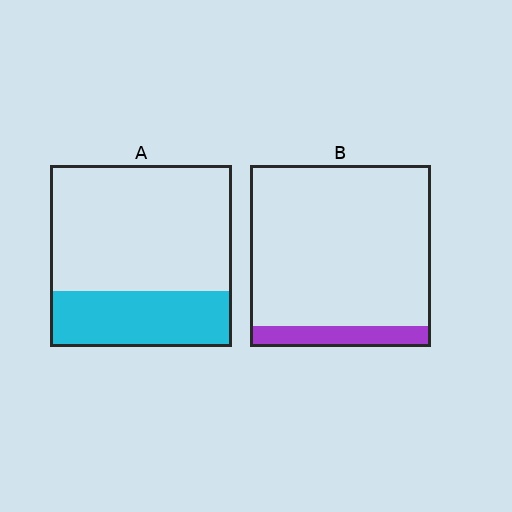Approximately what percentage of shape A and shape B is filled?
A is approximately 30% and B is approximately 10%.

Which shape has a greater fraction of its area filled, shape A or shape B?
Shape A.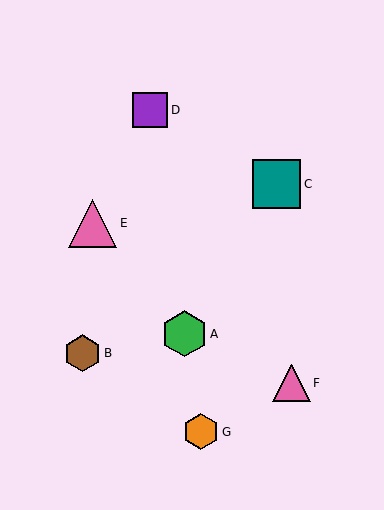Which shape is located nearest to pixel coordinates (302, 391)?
The pink triangle (labeled F) at (292, 383) is nearest to that location.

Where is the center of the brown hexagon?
The center of the brown hexagon is at (83, 353).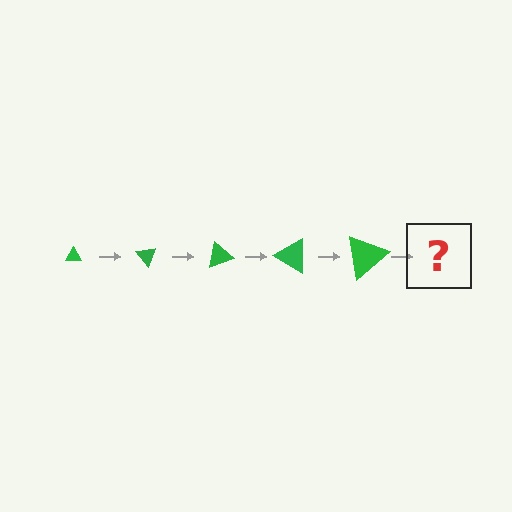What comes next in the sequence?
The next element should be a triangle, larger than the previous one and rotated 250 degrees from the start.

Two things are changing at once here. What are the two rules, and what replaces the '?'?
The two rules are that the triangle grows larger each step and it rotates 50 degrees each step. The '?' should be a triangle, larger than the previous one and rotated 250 degrees from the start.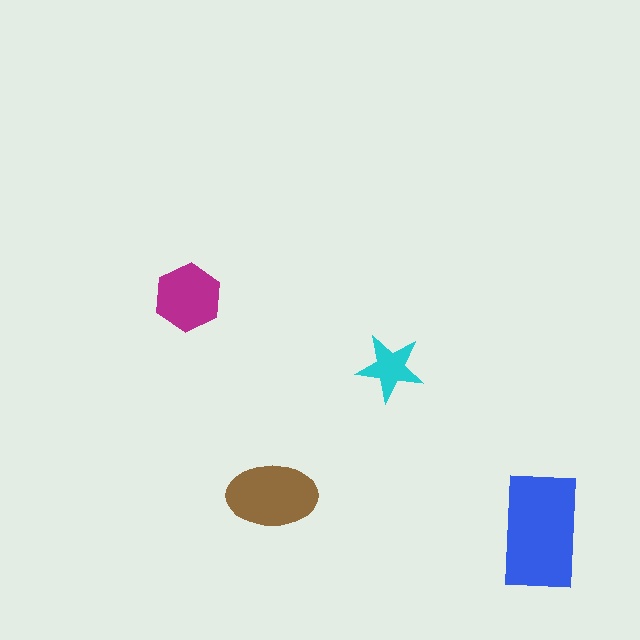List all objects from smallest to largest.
The cyan star, the magenta hexagon, the brown ellipse, the blue rectangle.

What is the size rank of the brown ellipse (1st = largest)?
2nd.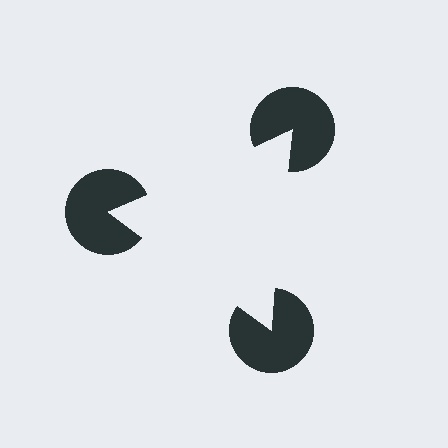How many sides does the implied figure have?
3 sides.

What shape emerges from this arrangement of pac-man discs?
An illusory triangle — its edges are inferred from the aligned wedge cuts in the pac-man discs, not physically drawn.